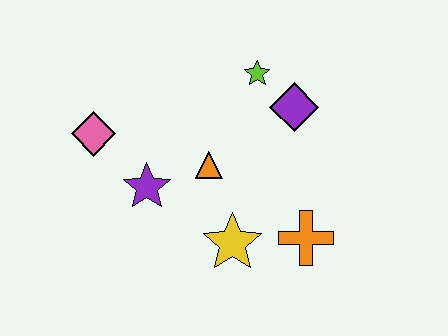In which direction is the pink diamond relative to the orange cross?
The pink diamond is to the left of the orange cross.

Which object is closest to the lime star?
The purple diamond is closest to the lime star.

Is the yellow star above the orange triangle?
No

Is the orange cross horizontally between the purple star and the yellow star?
No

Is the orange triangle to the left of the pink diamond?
No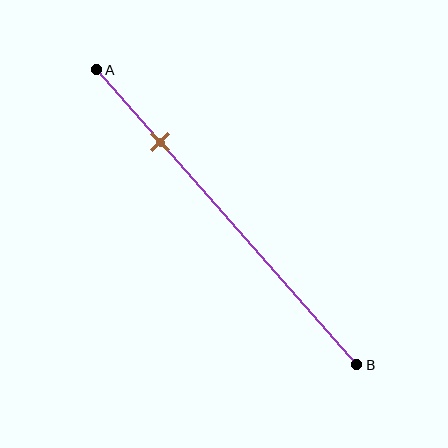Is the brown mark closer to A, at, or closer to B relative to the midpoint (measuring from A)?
The brown mark is closer to point A than the midpoint of segment AB.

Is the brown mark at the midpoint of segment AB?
No, the mark is at about 25% from A, not at the 50% midpoint.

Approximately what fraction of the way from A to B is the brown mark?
The brown mark is approximately 25% of the way from A to B.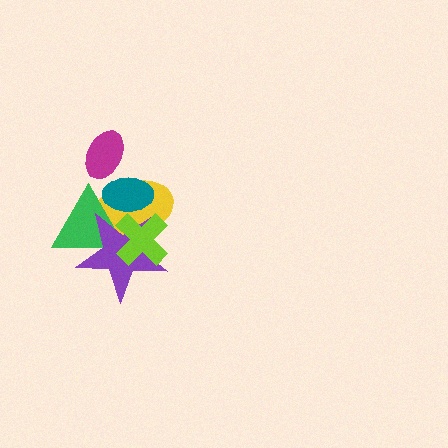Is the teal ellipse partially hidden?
Yes, it is partially covered by another shape.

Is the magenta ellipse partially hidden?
No, no other shape covers it.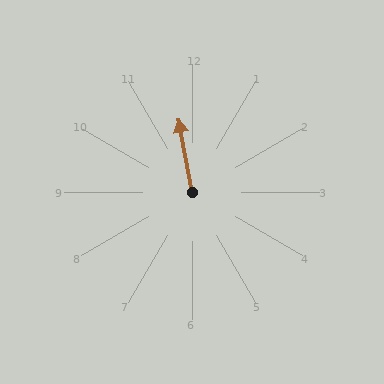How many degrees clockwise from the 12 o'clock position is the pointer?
Approximately 350 degrees.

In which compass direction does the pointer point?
North.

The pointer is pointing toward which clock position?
Roughly 12 o'clock.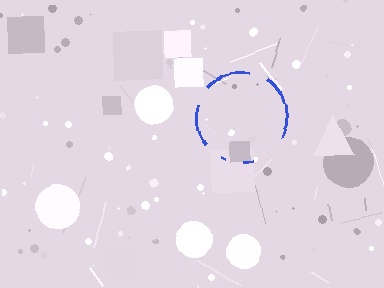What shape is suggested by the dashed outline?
The dashed outline suggests a circle.